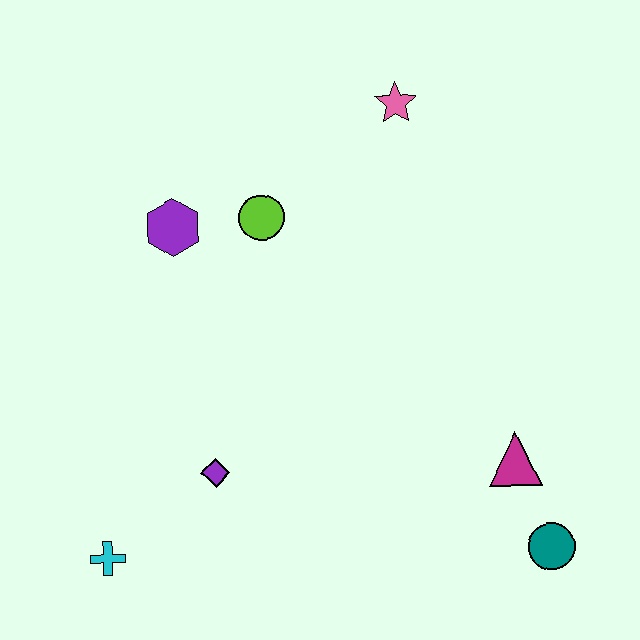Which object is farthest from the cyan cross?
The pink star is farthest from the cyan cross.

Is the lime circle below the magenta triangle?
No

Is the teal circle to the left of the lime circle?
No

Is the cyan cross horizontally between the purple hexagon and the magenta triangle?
No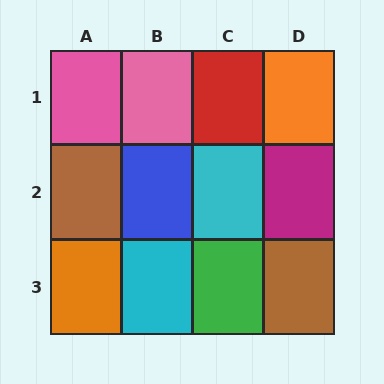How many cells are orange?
2 cells are orange.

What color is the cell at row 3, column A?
Orange.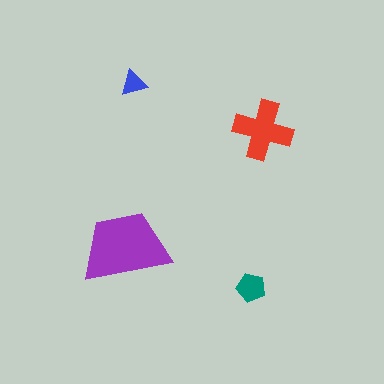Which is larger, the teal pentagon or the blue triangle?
The teal pentagon.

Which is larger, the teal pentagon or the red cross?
The red cross.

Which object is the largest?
The purple trapezoid.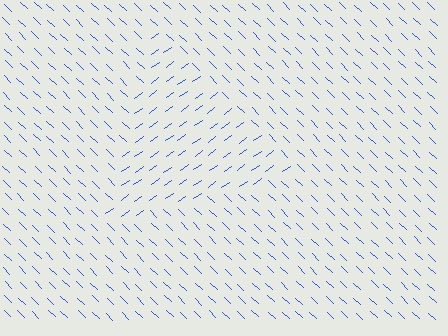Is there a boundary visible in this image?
Yes, there is a texture boundary formed by a change in line orientation.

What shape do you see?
I see a triangle.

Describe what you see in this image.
The image is filled with small blue line segments. A triangle region in the image has lines oriented differently from the surrounding lines, creating a visible texture boundary.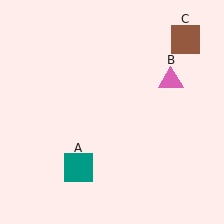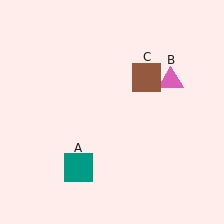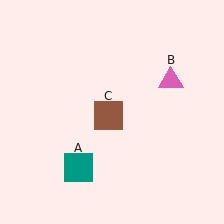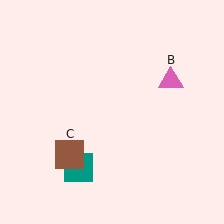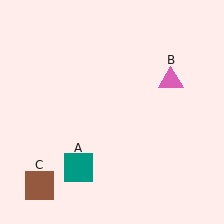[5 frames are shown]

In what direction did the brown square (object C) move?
The brown square (object C) moved down and to the left.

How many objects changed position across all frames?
1 object changed position: brown square (object C).